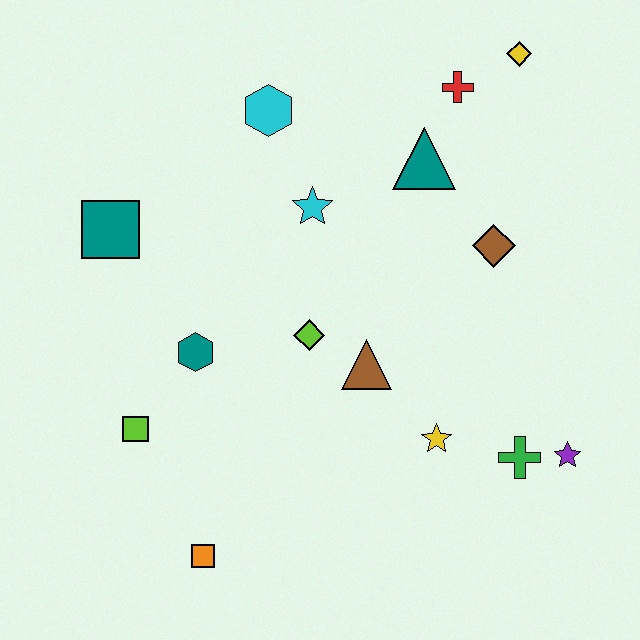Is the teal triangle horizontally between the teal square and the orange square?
No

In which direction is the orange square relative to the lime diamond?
The orange square is below the lime diamond.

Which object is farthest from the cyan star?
The orange square is farthest from the cyan star.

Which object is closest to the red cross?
The yellow diamond is closest to the red cross.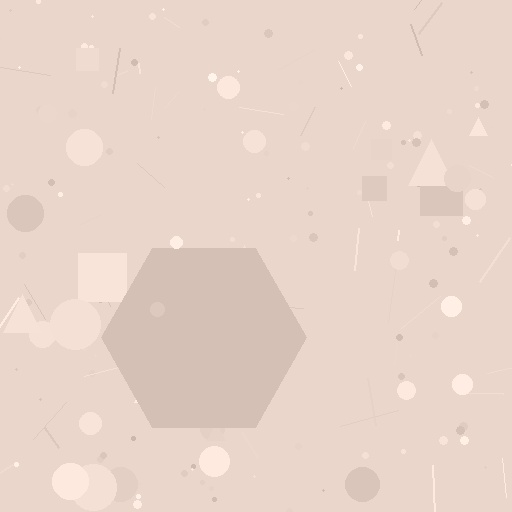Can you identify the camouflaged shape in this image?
The camouflaged shape is a hexagon.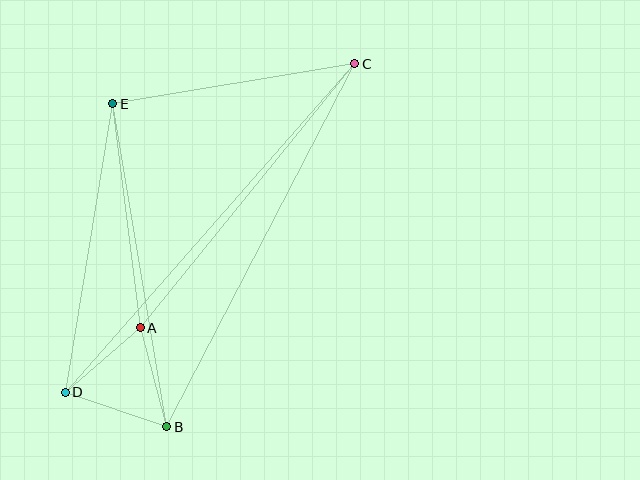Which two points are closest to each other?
Points A and D are closest to each other.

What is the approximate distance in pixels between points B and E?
The distance between B and E is approximately 328 pixels.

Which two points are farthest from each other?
Points C and D are farthest from each other.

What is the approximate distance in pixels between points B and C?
The distance between B and C is approximately 409 pixels.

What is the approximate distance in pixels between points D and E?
The distance between D and E is approximately 292 pixels.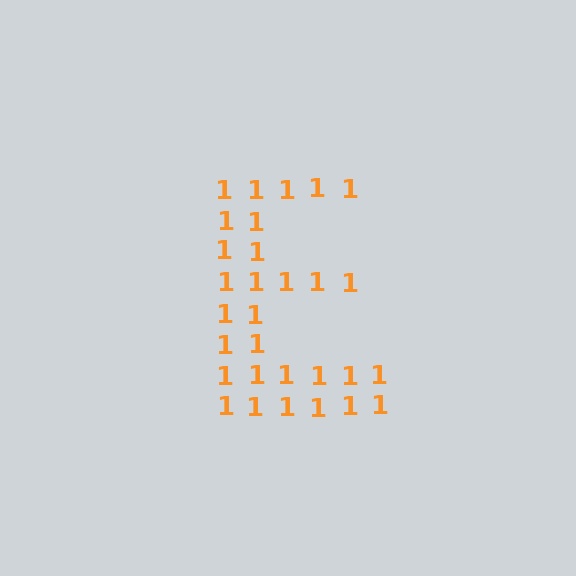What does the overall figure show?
The overall figure shows the letter E.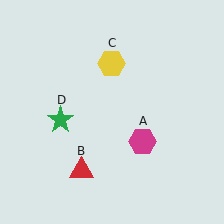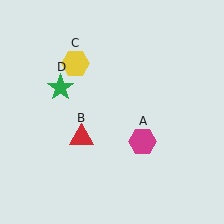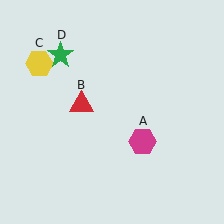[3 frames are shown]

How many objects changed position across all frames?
3 objects changed position: red triangle (object B), yellow hexagon (object C), green star (object D).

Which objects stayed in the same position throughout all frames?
Magenta hexagon (object A) remained stationary.